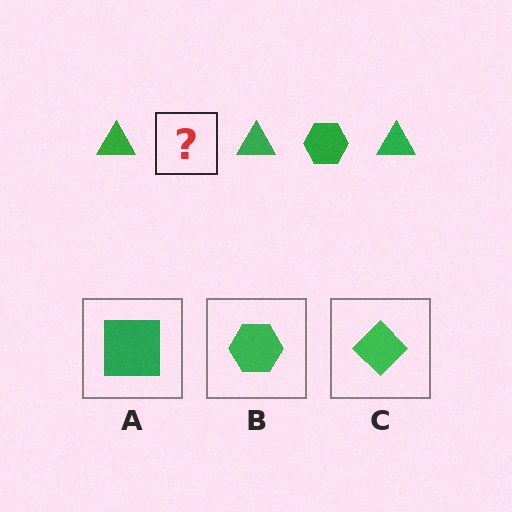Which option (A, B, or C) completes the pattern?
B.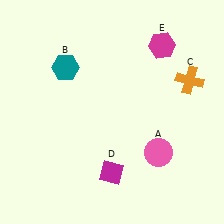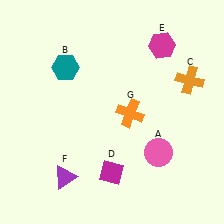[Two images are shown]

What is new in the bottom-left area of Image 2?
A purple triangle (F) was added in the bottom-left area of Image 2.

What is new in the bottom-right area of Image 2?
An orange cross (G) was added in the bottom-right area of Image 2.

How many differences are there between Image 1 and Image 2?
There are 2 differences between the two images.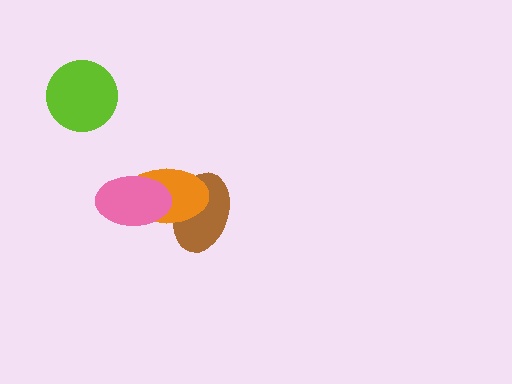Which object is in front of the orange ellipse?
The pink ellipse is in front of the orange ellipse.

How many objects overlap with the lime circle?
0 objects overlap with the lime circle.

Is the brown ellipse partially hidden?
Yes, it is partially covered by another shape.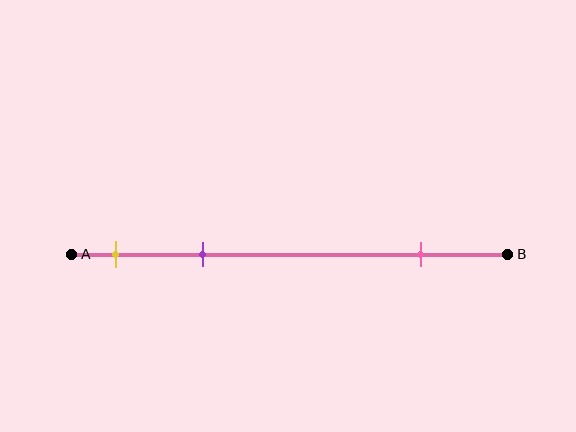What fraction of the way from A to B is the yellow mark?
The yellow mark is approximately 10% (0.1) of the way from A to B.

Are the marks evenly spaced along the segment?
No, the marks are not evenly spaced.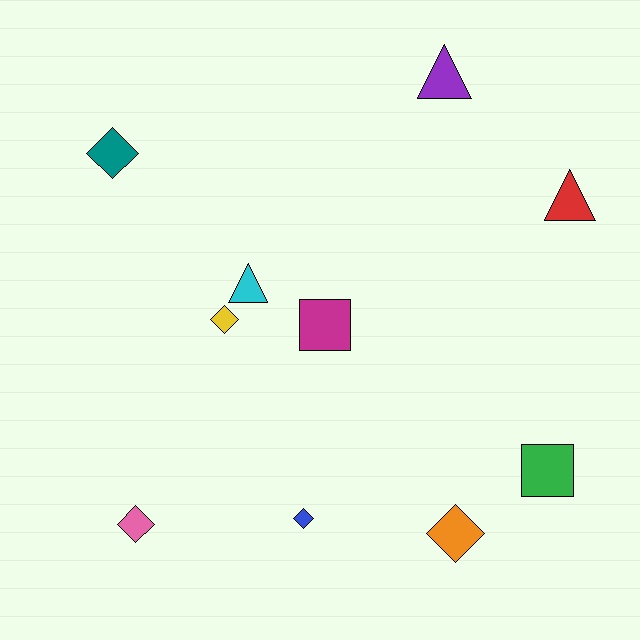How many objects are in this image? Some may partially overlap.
There are 10 objects.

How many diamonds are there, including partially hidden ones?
There are 5 diamonds.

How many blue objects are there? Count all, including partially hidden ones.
There is 1 blue object.